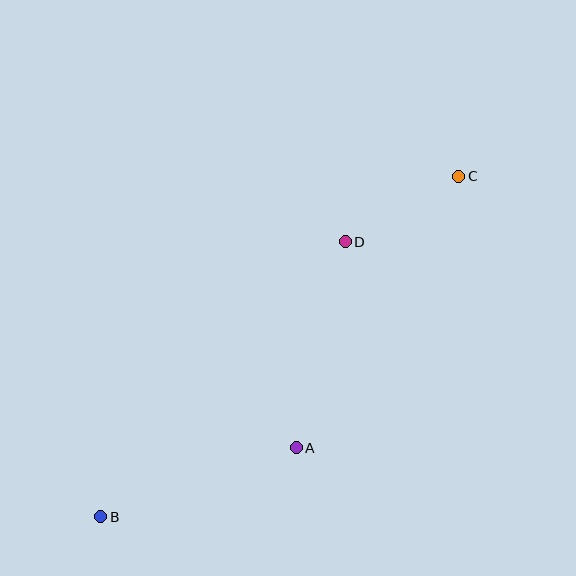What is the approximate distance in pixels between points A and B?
The distance between A and B is approximately 208 pixels.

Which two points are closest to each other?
Points C and D are closest to each other.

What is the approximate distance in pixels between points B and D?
The distance between B and D is approximately 368 pixels.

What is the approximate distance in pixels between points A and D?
The distance between A and D is approximately 211 pixels.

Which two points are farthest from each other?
Points B and C are farthest from each other.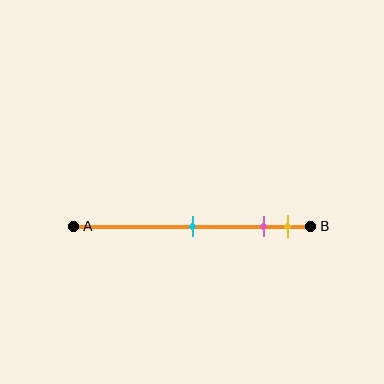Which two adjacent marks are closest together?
The pink and yellow marks are the closest adjacent pair.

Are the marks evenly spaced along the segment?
No, the marks are not evenly spaced.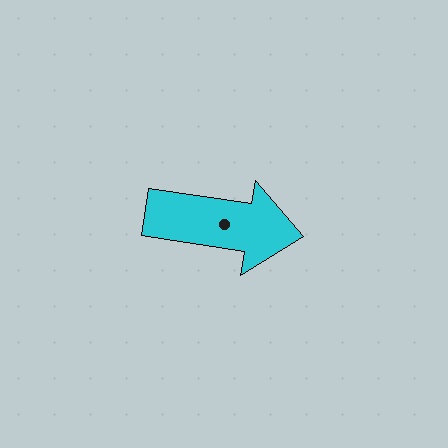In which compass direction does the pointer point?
East.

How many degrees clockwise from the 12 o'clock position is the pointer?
Approximately 99 degrees.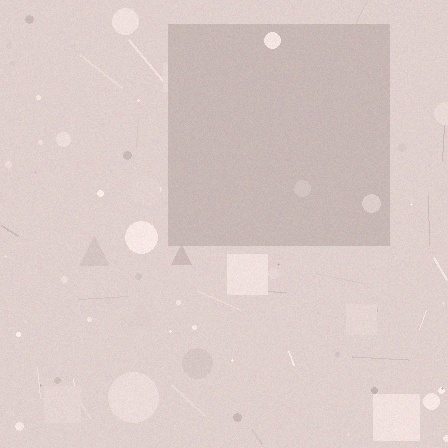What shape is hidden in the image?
A square is hidden in the image.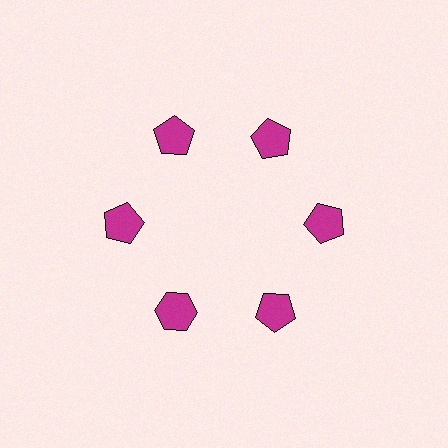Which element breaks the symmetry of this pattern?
The magenta hexagon at roughly the 7 o'clock position breaks the symmetry. All other shapes are magenta pentagons.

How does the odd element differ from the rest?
It has a different shape: hexagon instead of pentagon.